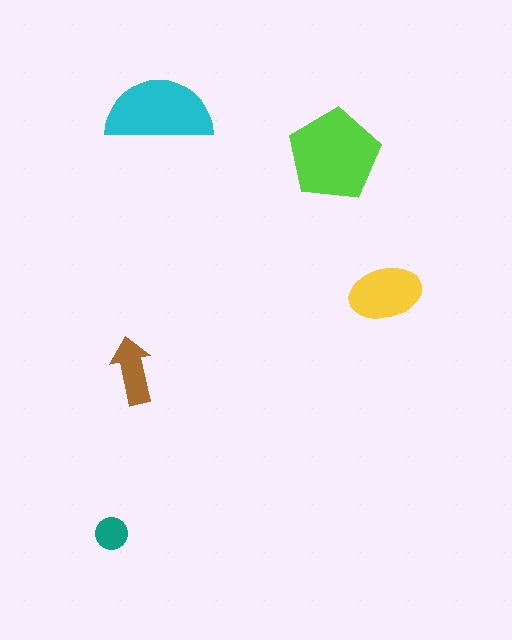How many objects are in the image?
There are 5 objects in the image.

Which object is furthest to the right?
The yellow ellipse is rightmost.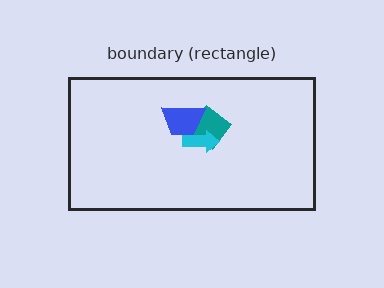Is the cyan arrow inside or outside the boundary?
Inside.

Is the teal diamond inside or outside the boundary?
Inside.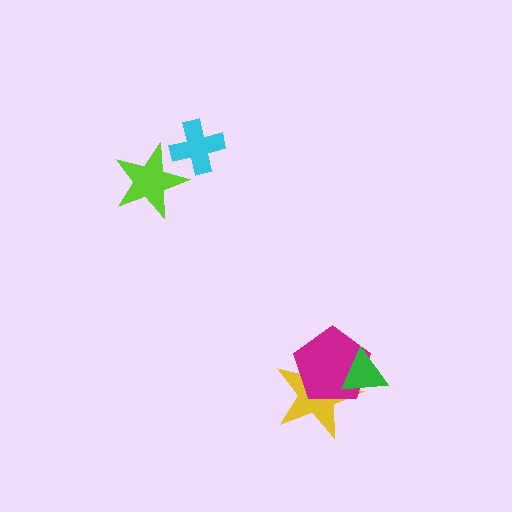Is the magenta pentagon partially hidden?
Yes, it is partially covered by another shape.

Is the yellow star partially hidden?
Yes, it is partially covered by another shape.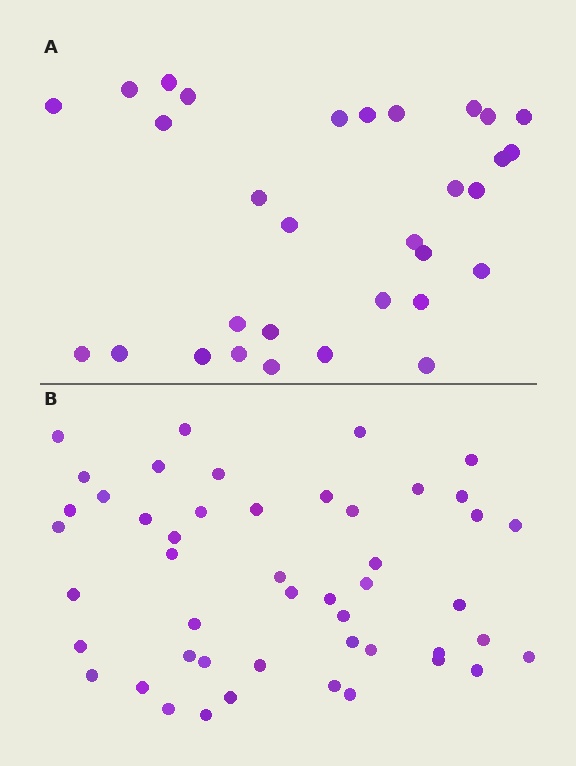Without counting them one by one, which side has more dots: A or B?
Region B (the bottom region) has more dots.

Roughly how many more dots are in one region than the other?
Region B has approximately 15 more dots than region A.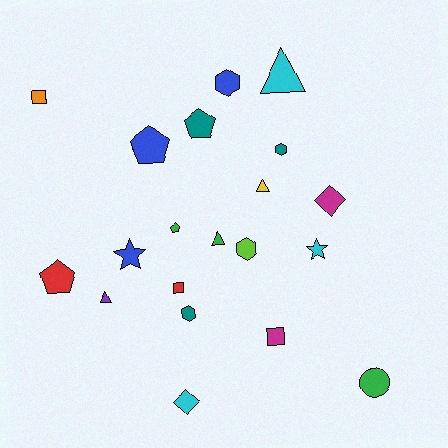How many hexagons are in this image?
There are 4 hexagons.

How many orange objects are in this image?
There is 1 orange object.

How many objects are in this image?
There are 20 objects.